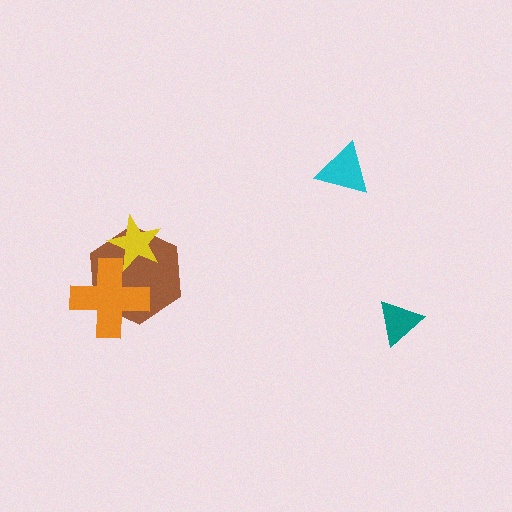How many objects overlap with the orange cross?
2 objects overlap with the orange cross.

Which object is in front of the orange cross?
The yellow star is in front of the orange cross.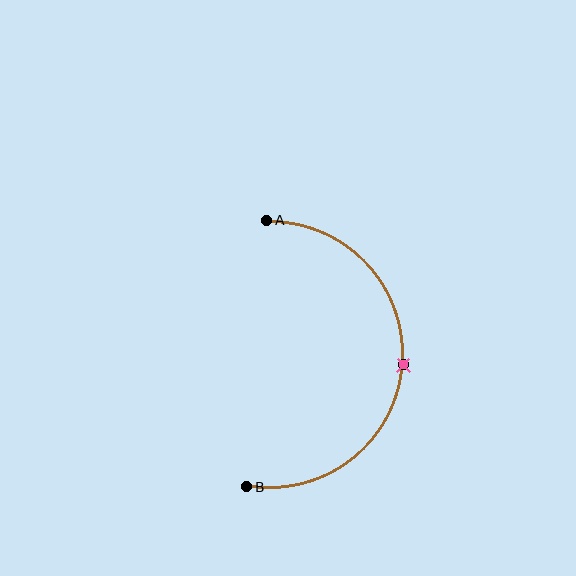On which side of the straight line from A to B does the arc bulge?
The arc bulges to the right of the straight line connecting A and B.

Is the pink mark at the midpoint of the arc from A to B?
Yes. The pink mark lies on the arc at equal arc-length from both A and B — it is the arc midpoint.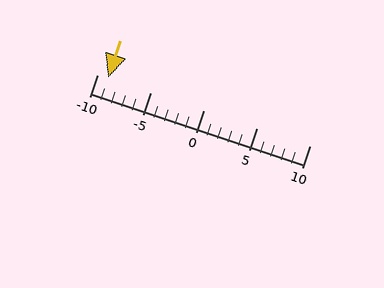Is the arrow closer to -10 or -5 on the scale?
The arrow is closer to -10.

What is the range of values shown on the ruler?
The ruler shows values from -10 to 10.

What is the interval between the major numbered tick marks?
The major tick marks are spaced 5 units apart.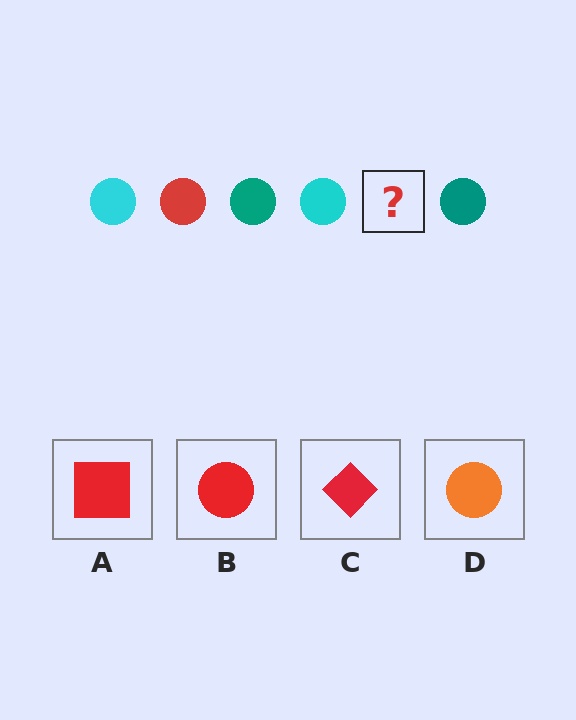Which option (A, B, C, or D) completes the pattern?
B.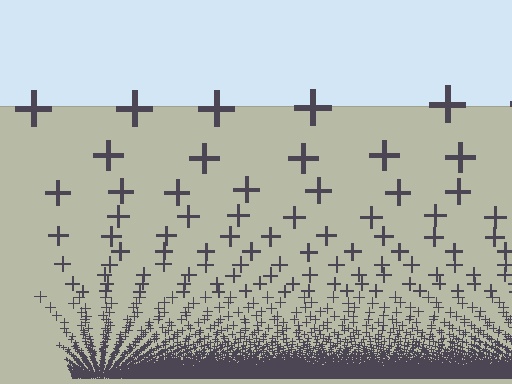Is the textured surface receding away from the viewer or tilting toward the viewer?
The surface appears to tilt toward the viewer. Texture elements get larger and sparser toward the top.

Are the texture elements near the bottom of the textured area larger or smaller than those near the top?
Smaller. The gradient is inverted — elements near the bottom are smaller and denser.